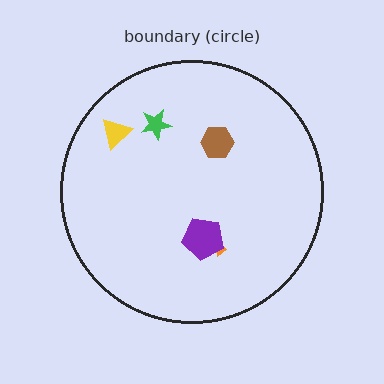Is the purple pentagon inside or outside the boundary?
Inside.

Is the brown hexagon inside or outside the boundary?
Inside.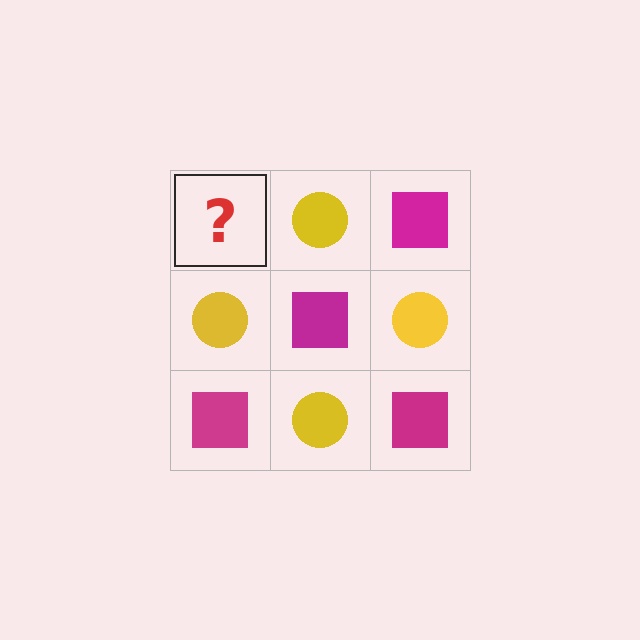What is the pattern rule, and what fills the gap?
The rule is that it alternates magenta square and yellow circle in a checkerboard pattern. The gap should be filled with a magenta square.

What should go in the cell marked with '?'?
The missing cell should contain a magenta square.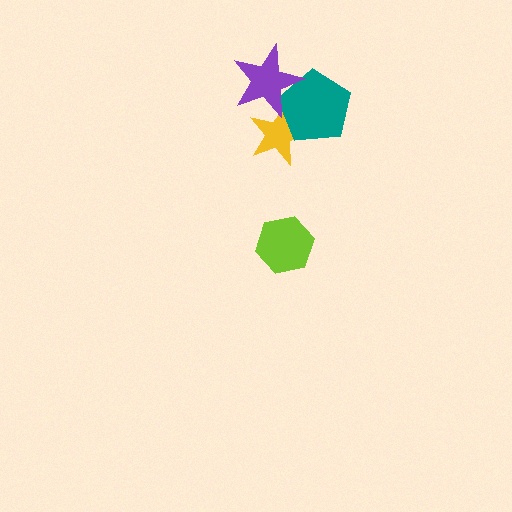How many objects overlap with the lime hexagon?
0 objects overlap with the lime hexagon.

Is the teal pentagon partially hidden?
Yes, it is partially covered by another shape.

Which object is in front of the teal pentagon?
The purple star is in front of the teal pentagon.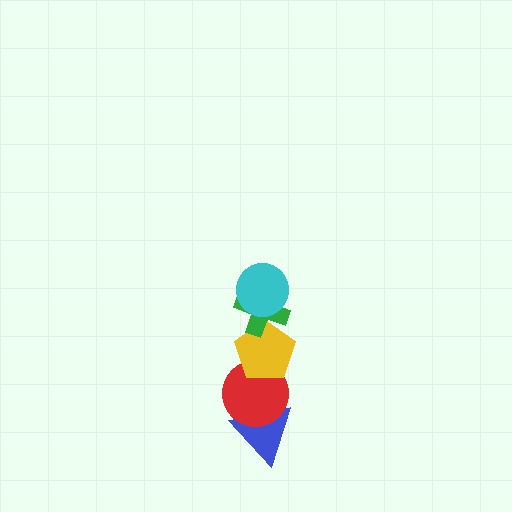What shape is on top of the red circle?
The yellow pentagon is on top of the red circle.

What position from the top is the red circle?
The red circle is 4th from the top.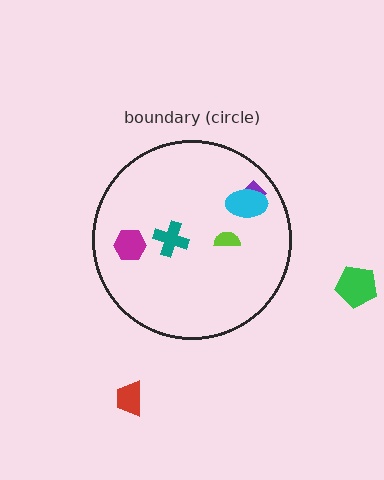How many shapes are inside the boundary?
5 inside, 2 outside.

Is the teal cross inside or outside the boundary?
Inside.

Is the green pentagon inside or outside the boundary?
Outside.